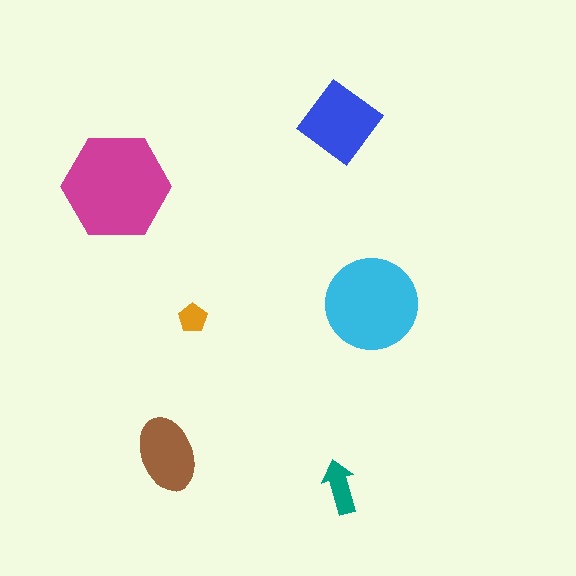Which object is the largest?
The magenta hexagon.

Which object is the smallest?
The orange pentagon.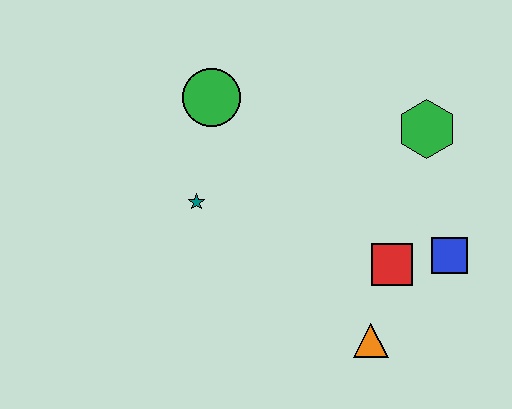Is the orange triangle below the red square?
Yes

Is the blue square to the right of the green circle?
Yes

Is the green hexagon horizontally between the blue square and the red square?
Yes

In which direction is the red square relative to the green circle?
The red square is to the right of the green circle.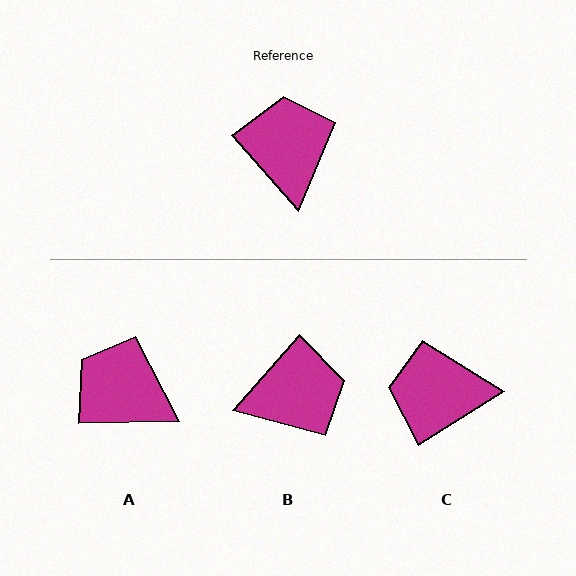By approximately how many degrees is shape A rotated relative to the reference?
Approximately 50 degrees counter-clockwise.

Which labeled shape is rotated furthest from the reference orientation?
B, about 83 degrees away.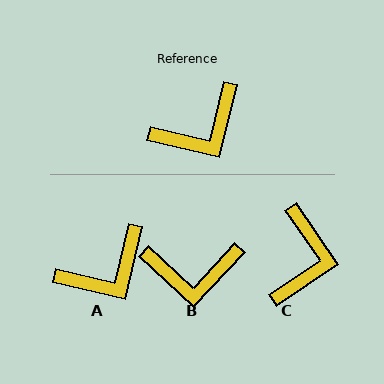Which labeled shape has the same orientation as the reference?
A.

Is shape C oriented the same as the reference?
No, it is off by about 48 degrees.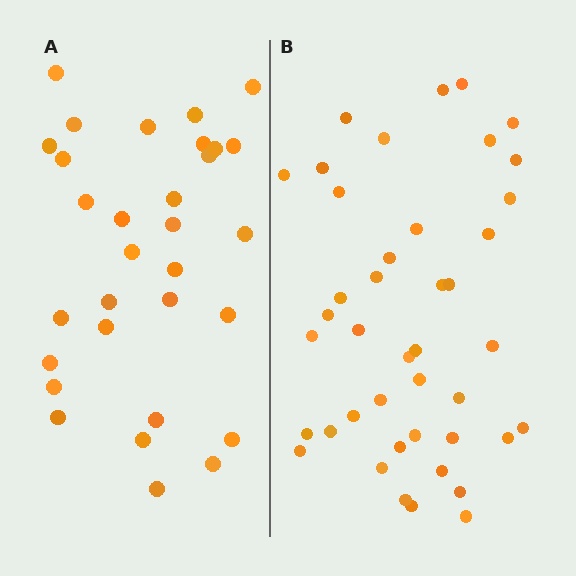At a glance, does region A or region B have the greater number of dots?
Region B (the right region) has more dots.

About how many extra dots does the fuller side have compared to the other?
Region B has roughly 12 or so more dots than region A.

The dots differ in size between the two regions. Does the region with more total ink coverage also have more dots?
No. Region A has more total ink coverage because its dots are larger, but region B actually contains more individual dots. Total area can be misleading — the number of items is what matters here.